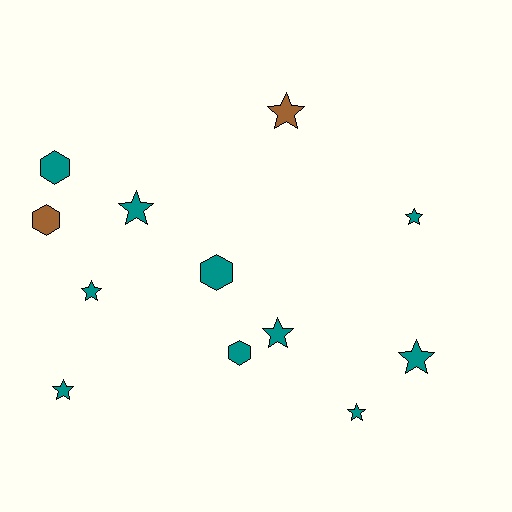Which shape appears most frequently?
Star, with 8 objects.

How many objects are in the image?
There are 12 objects.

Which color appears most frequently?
Teal, with 10 objects.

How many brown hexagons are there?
There is 1 brown hexagon.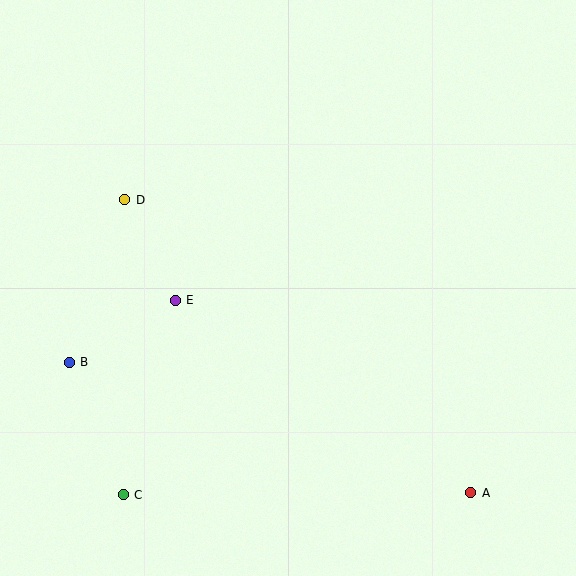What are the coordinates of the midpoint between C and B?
The midpoint between C and B is at (96, 428).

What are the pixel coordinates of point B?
Point B is at (69, 362).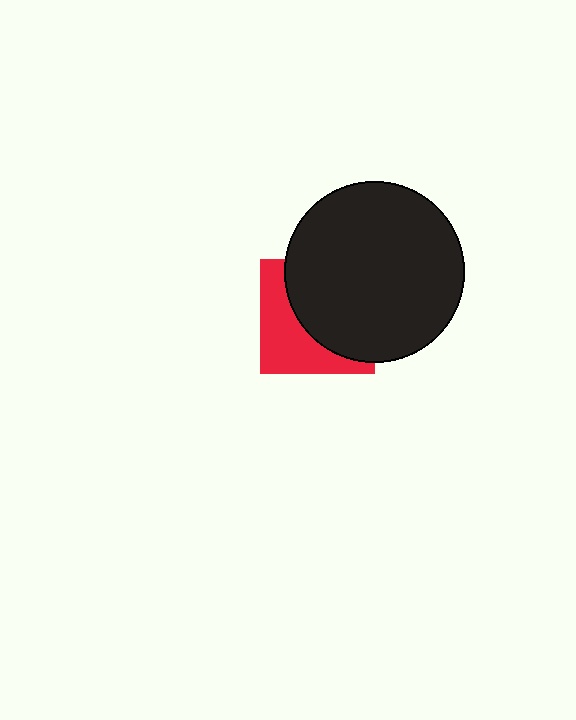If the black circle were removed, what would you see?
You would see the complete red square.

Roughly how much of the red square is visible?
A small part of it is visible (roughly 42%).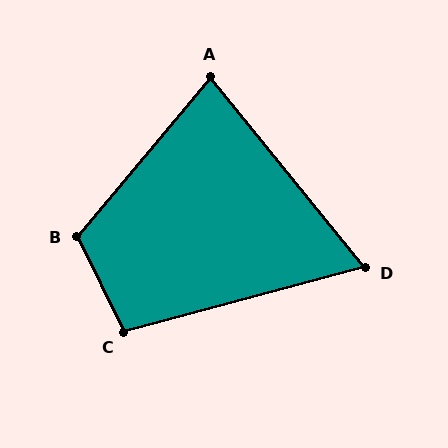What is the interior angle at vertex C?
Approximately 101 degrees (obtuse).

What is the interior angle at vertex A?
Approximately 79 degrees (acute).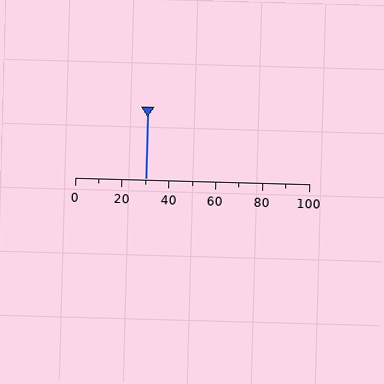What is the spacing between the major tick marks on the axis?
The major ticks are spaced 20 apart.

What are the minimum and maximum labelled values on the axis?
The axis runs from 0 to 100.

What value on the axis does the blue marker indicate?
The marker indicates approximately 30.